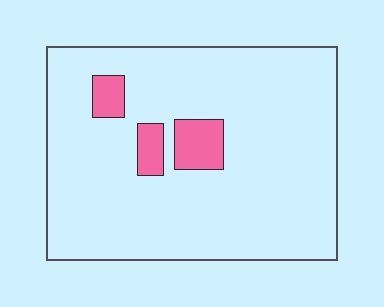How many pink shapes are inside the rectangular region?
3.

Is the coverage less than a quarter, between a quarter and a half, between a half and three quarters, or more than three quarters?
Less than a quarter.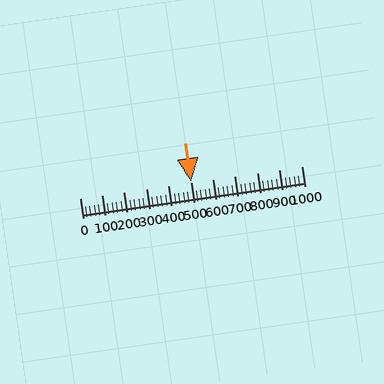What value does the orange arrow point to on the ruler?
The orange arrow points to approximately 501.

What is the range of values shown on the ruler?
The ruler shows values from 0 to 1000.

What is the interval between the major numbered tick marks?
The major tick marks are spaced 100 units apart.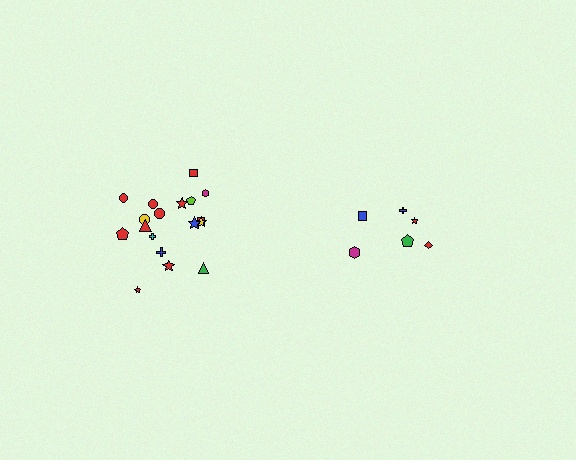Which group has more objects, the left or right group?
The left group.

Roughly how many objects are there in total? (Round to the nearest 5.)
Roughly 25 objects in total.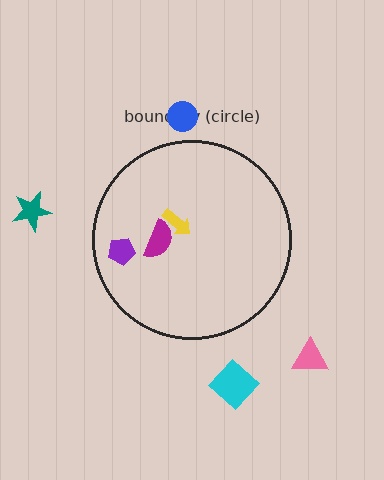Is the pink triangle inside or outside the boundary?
Outside.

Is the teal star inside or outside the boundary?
Outside.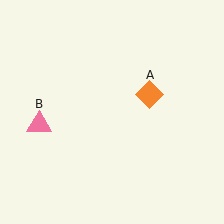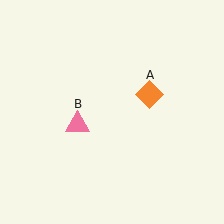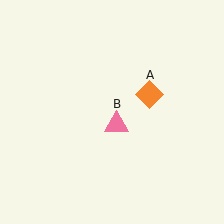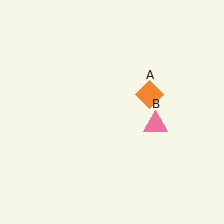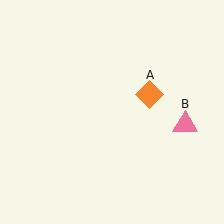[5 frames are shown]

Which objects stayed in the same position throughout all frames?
Orange diamond (object A) remained stationary.